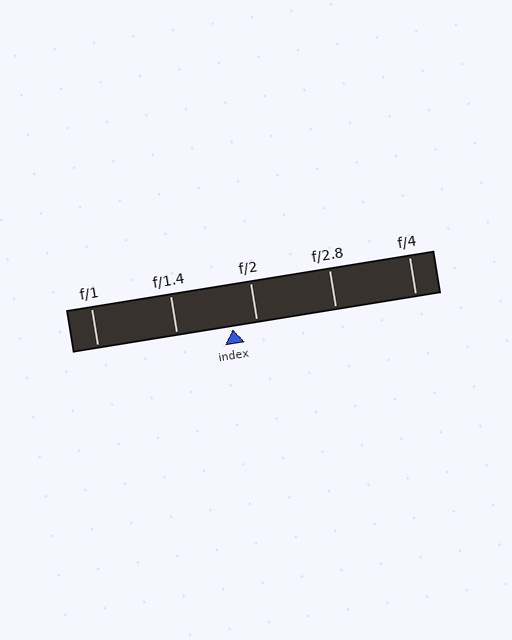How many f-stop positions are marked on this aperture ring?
There are 5 f-stop positions marked.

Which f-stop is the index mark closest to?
The index mark is closest to f/2.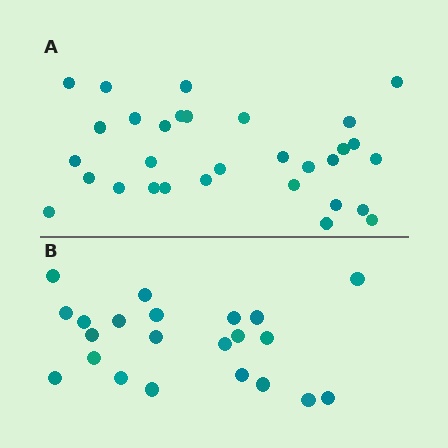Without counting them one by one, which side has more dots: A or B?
Region A (the top region) has more dots.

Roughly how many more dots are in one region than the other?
Region A has roughly 8 or so more dots than region B.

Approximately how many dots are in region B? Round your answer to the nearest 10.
About 20 dots. (The exact count is 22, which rounds to 20.)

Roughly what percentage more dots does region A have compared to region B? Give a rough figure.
About 40% more.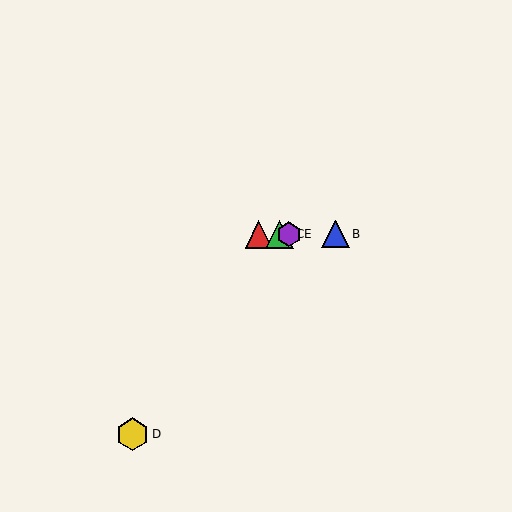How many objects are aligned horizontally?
4 objects (A, B, C, E) are aligned horizontally.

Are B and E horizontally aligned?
Yes, both are at y≈234.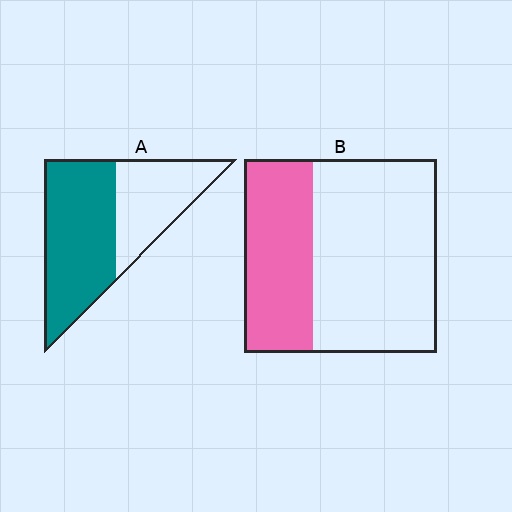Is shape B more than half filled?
No.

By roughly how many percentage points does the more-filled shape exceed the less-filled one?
By roughly 25 percentage points (A over B).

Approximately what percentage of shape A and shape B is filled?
A is approximately 60% and B is approximately 35%.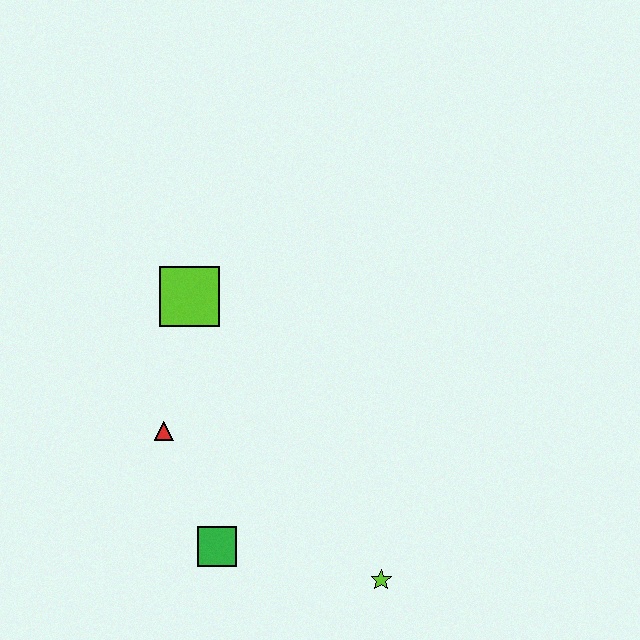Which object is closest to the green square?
The red triangle is closest to the green square.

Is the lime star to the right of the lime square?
Yes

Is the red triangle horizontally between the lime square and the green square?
No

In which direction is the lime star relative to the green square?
The lime star is to the right of the green square.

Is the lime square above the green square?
Yes